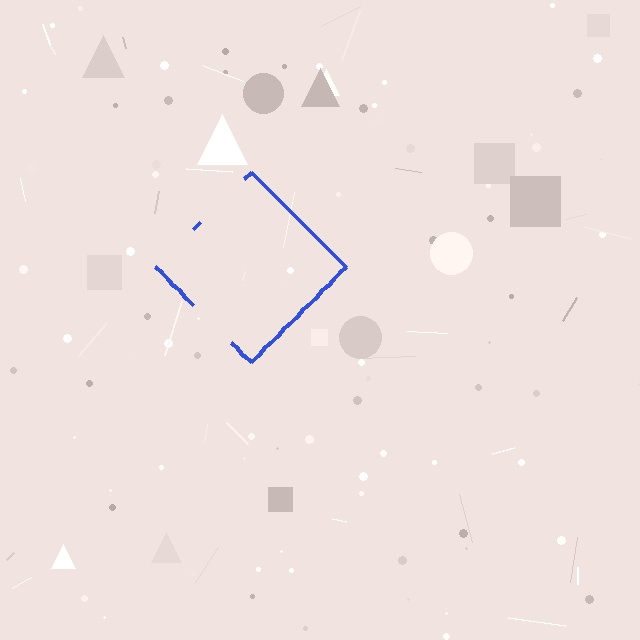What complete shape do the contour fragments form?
The contour fragments form a diamond.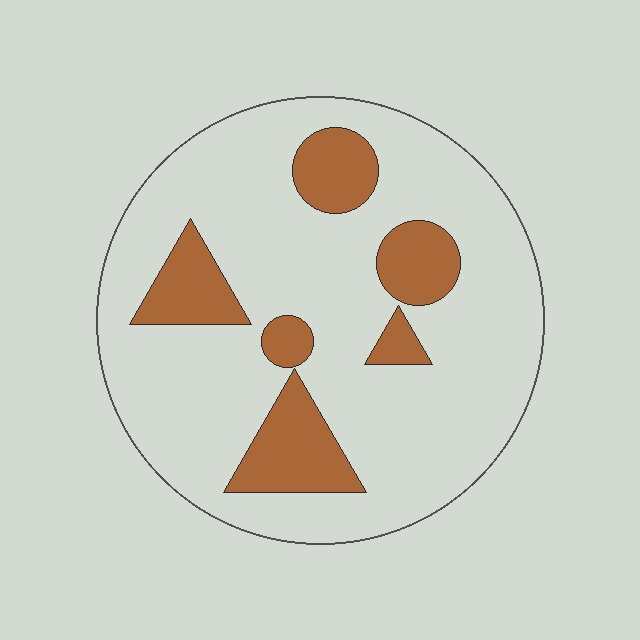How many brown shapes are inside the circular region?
6.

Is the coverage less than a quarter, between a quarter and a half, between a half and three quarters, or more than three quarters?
Less than a quarter.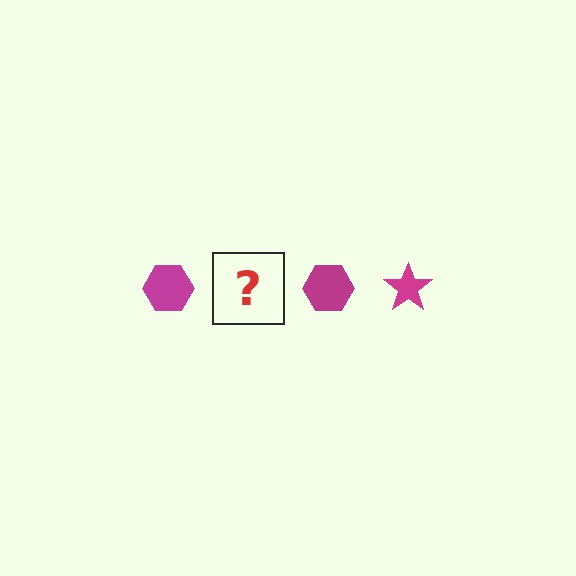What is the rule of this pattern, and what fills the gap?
The rule is that the pattern cycles through hexagon, star shapes in magenta. The gap should be filled with a magenta star.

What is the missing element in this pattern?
The missing element is a magenta star.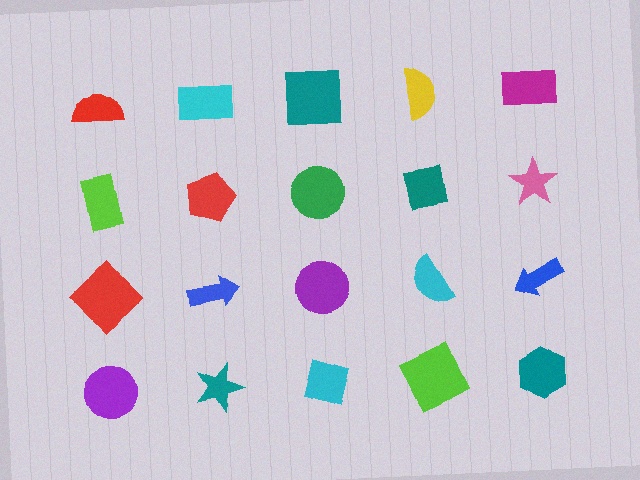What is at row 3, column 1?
A red diamond.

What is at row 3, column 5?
A blue arrow.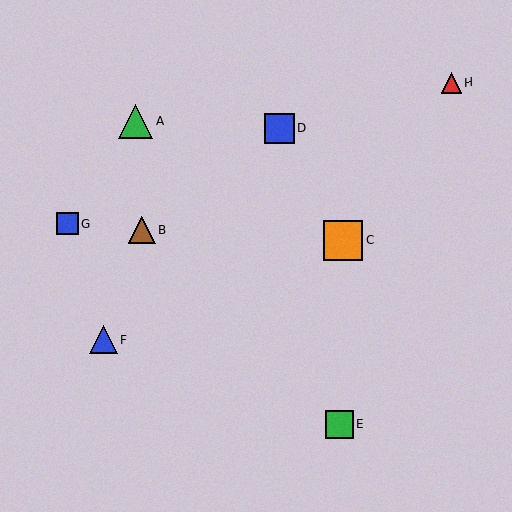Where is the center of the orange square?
The center of the orange square is at (343, 240).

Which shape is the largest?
The orange square (labeled C) is the largest.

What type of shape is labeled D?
Shape D is a blue square.